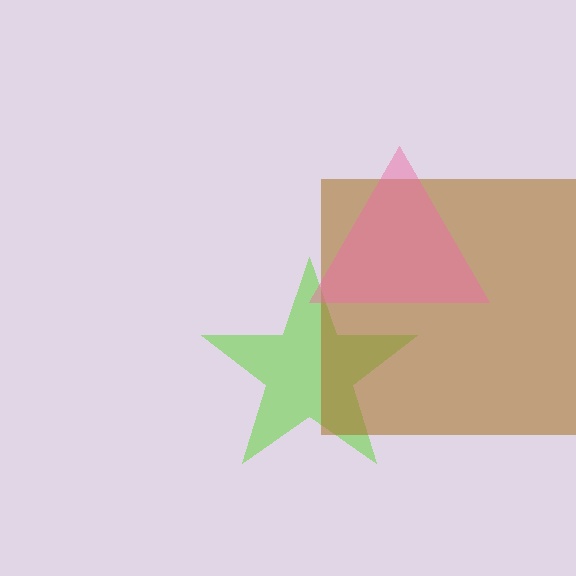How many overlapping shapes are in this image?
There are 3 overlapping shapes in the image.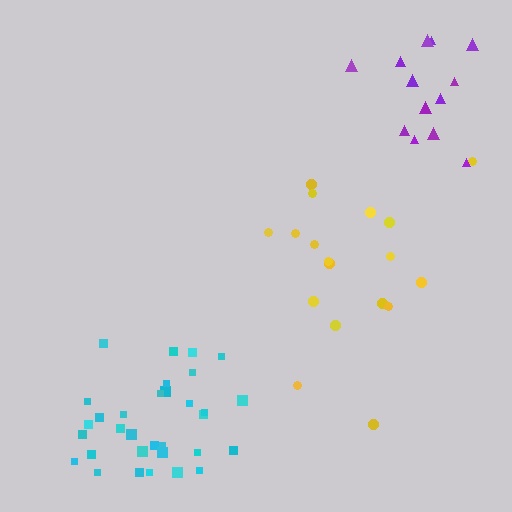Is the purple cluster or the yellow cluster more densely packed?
Purple.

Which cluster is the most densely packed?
Cyan.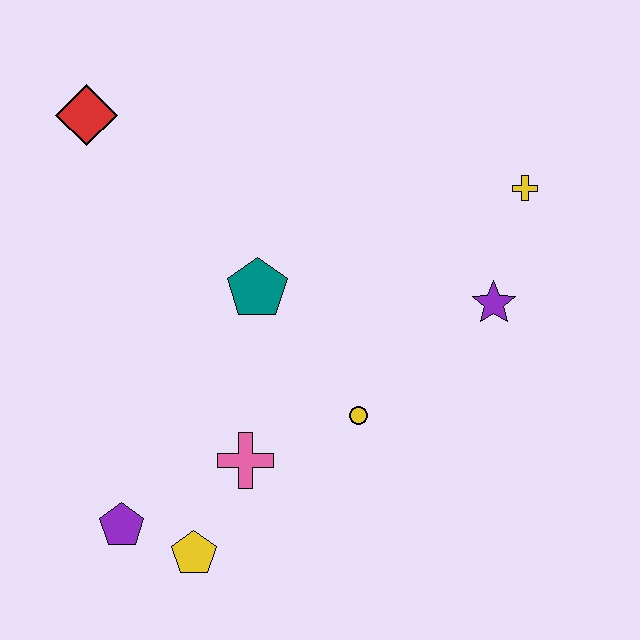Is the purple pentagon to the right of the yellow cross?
No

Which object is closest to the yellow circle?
The pink cross is closest to the yellow circle.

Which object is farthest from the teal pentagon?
The yellow cross is farthest from the teal pentagon.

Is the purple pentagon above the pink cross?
No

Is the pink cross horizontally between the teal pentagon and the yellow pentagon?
Yes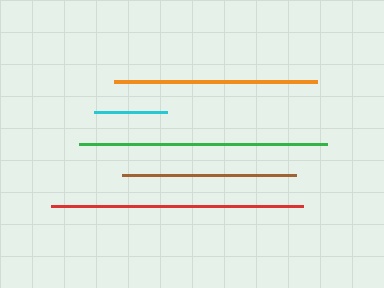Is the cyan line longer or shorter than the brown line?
The brown line is longer than the cyan line.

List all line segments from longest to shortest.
From longest to shortest: red, green, orange, brown, cyan.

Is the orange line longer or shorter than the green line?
The green line is longer than the orange line.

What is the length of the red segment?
The red segment is approximately 252 pixels long.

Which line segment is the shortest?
The cyan line is the shortest at approximately 73 pixels.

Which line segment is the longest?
The red line is the longest at approximately 252 pixels.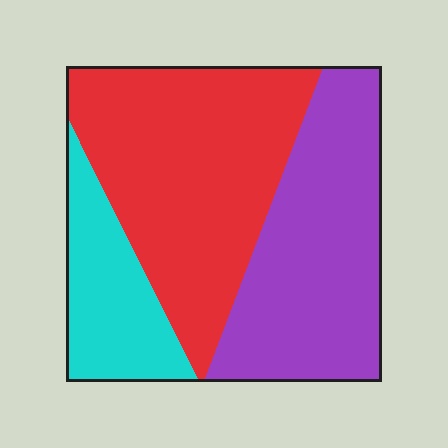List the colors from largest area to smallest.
From largest to smallest: red, purple, cyan.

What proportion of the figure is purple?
Purple takes up about three eighths (3/8) of the figure.